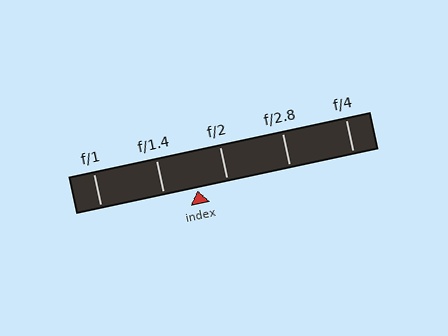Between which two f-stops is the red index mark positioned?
The index mark is between f/1.4 and f/2.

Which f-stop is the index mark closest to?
The index mark is closest to f/2.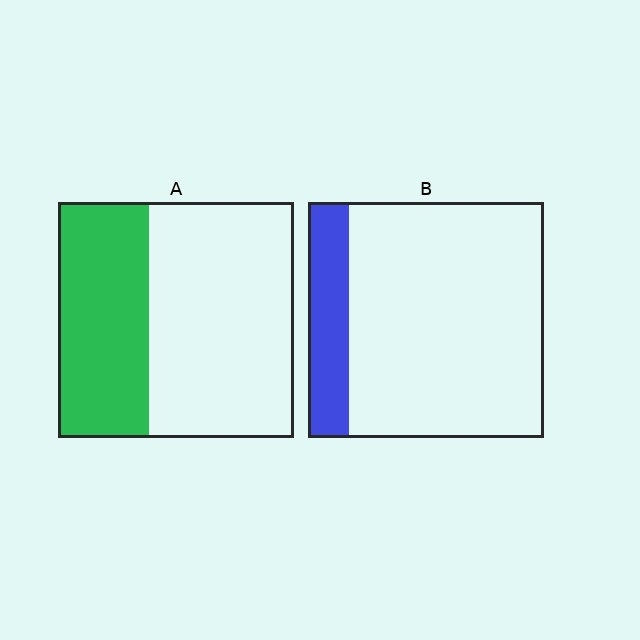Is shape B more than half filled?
No.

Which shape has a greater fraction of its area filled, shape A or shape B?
Shape A.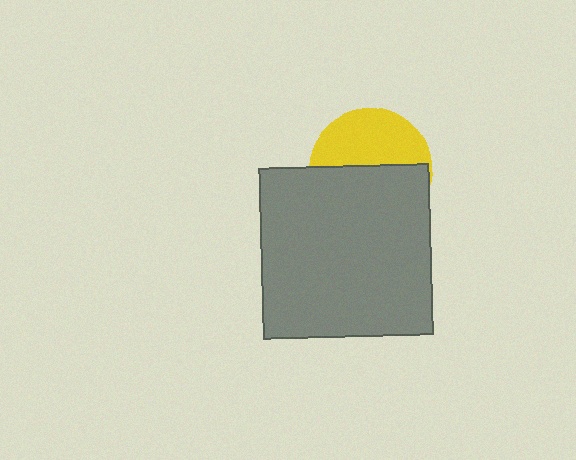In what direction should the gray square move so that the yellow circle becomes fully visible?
The gray square should move down. That is the shortest direction to clear the overlap and leave the yellow circle fully visible.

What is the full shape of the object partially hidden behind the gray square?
The partially hidden object is a yellow circle.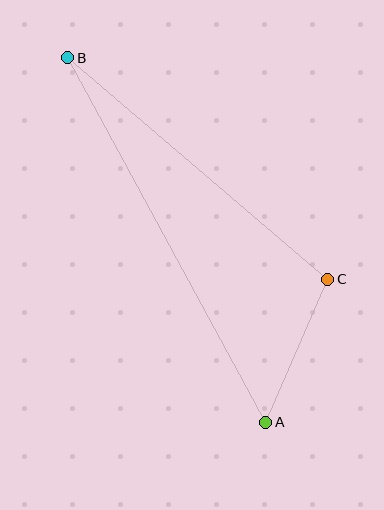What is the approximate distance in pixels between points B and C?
The distance between B and C is approximately 342 pixels.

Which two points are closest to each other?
Points A and C are closest to each other.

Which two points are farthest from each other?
Points A and B are farthest from each other.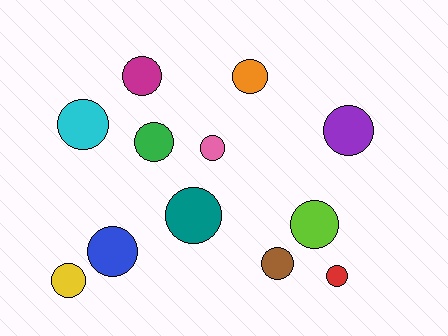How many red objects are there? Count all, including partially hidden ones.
There is 1 red object.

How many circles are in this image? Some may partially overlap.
There are 12 circles.